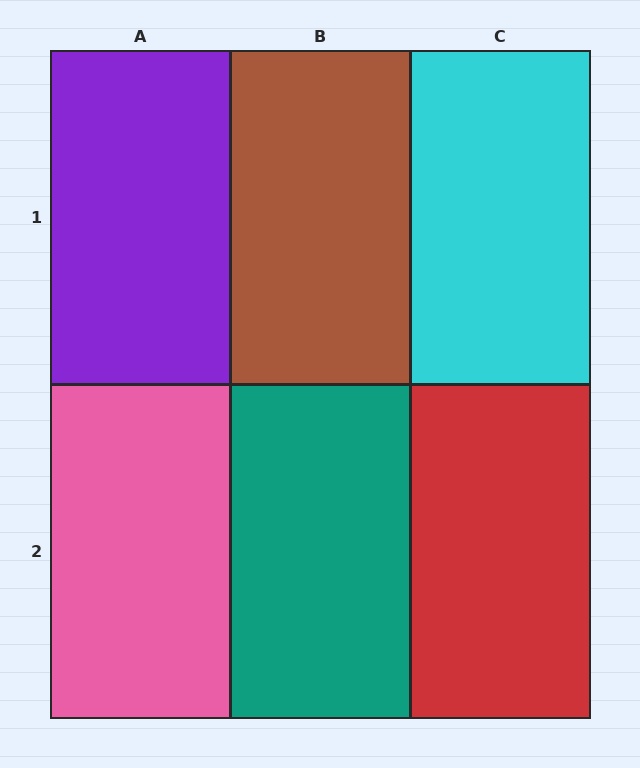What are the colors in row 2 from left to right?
Pink, teal, red.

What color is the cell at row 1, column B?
Brown.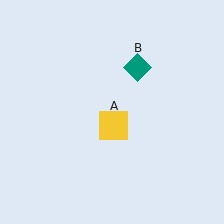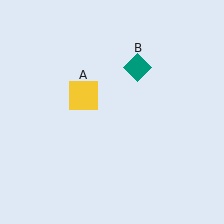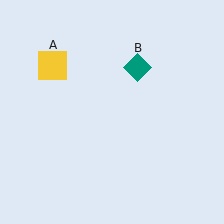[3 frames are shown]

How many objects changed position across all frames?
1 object changed position: yellow square (object A).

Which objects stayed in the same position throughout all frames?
Teal diamond (object B) remained stationary.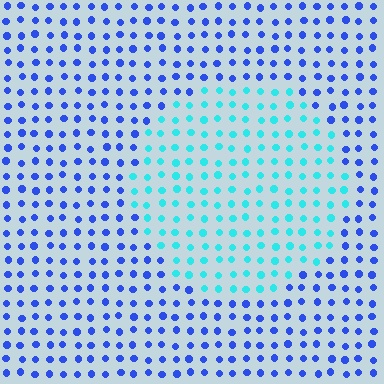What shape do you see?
I see a circle.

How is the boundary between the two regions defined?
The boundary is defined purely by a slight shift in hue (about 49 degrees). Spacing, size, and orientation are identical on both sides.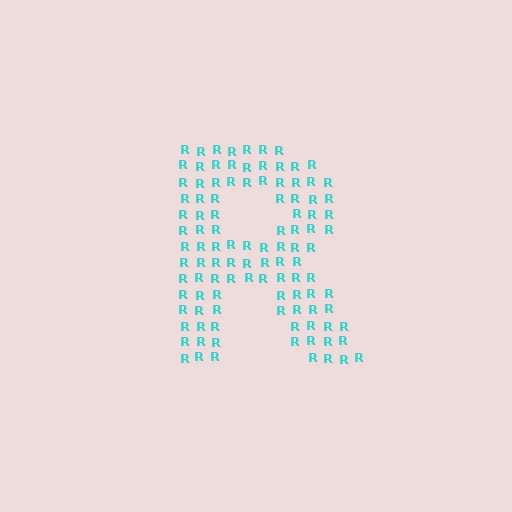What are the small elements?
The small elements are letter R's.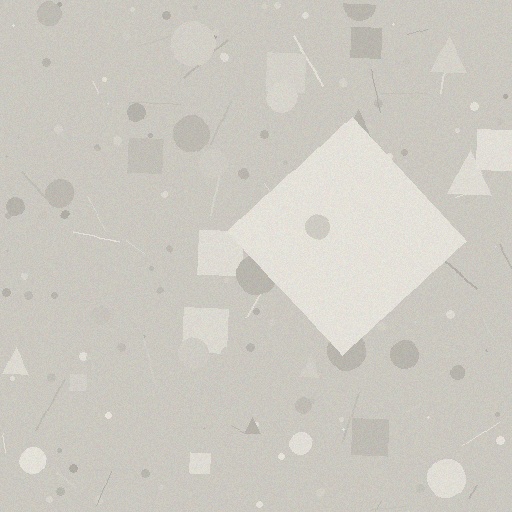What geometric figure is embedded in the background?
A diamond is embedded in the background.